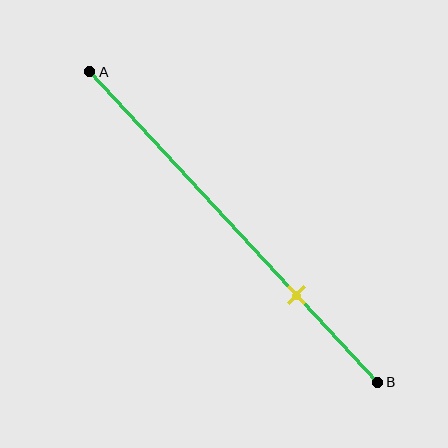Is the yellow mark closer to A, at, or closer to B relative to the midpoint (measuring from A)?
The yellow mark is closer to point B than the midpoint of segment AB.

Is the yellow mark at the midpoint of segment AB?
No, the mark is at about 70% from A, not at the 50% midpoint.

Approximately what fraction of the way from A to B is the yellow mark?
The yellow mark is approximately 70% of the way from A to B.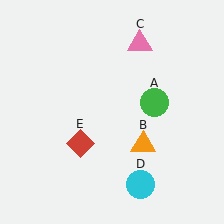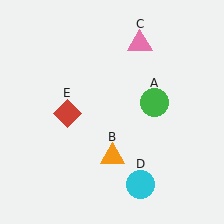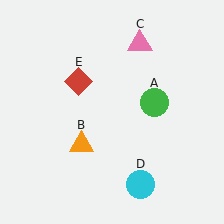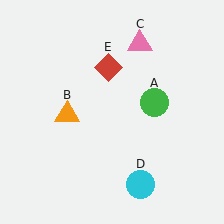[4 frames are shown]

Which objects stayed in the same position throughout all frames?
Green circle (object A) and pink triangle (object C) and cyan circle (object D) remained stationary.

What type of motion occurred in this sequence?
The orange triangle (object B), red diamond (object E) rotated clockwise around the center of the scene.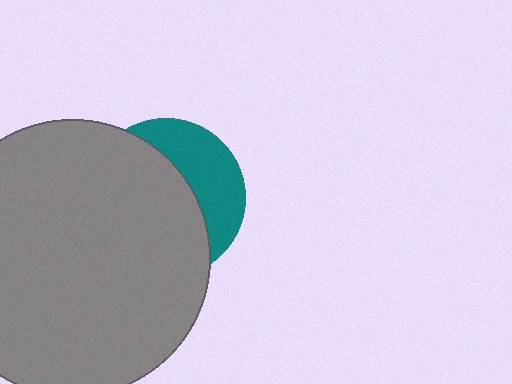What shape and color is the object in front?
The object in front is a gray circle.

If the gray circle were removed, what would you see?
You would see the complete teal circle.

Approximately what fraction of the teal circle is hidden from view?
Roughly 66% of the teal circle is hidden behind the gray circle.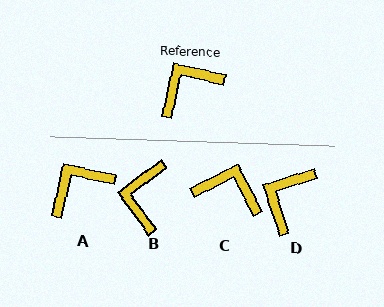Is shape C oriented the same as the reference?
No, it is off by about 51 degrees.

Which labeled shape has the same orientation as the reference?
A.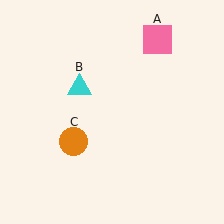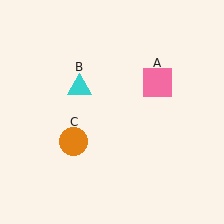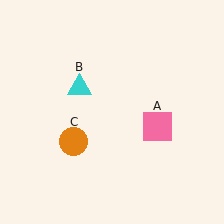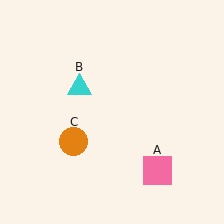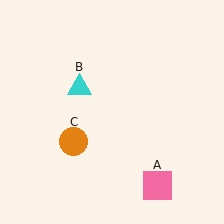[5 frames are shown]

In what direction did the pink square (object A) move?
The pink square (object A) moved down.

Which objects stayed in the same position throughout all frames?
Cyan triangle (object B) and orange circle (object C) remained stationary.